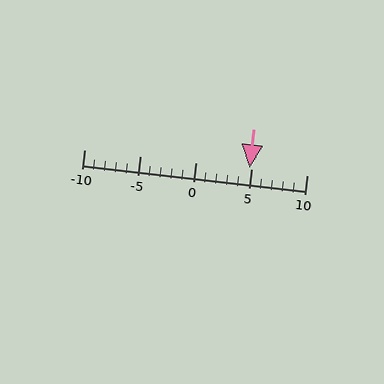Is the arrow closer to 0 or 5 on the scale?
The arrow is closer to 5.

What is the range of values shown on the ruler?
The ruler shows values from -10 to 10.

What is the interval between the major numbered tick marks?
The major tick marks are spaced 5 units apart.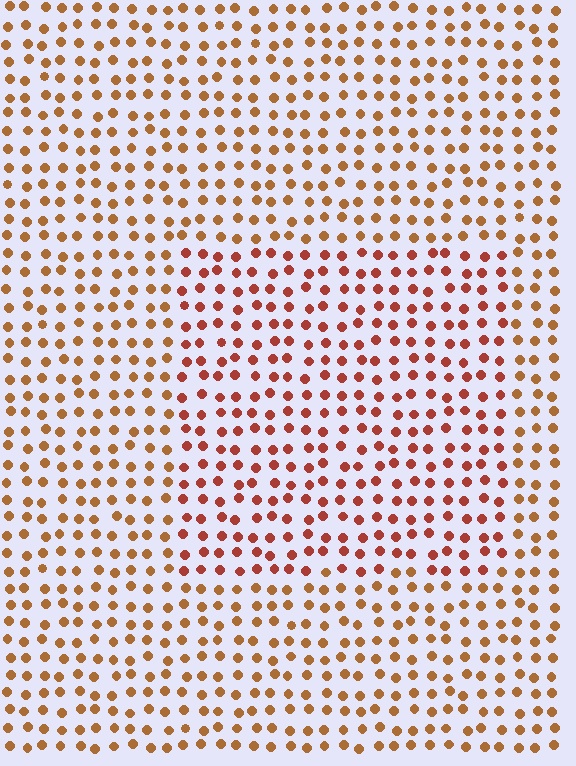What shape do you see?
I see a rectangle.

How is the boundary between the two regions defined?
The boundary is defined purely by a slight shift in hue (about 25 degrees). Spacing, size, and orientation are identical on both sides.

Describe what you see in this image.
The image is filled with small brown elements in a uniform arrangement. A rectangle-shaped region is visible where the elements are tinted to a slightly different hue, forming a subtle color boundary.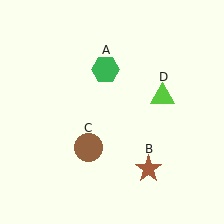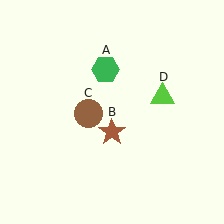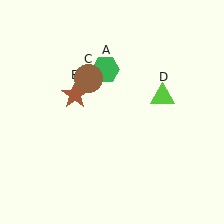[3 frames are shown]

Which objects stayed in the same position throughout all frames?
Green hexagon (object A) and lime triangle (object D) remained stationary.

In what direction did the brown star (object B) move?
The brown star (object B) moved up and to the left.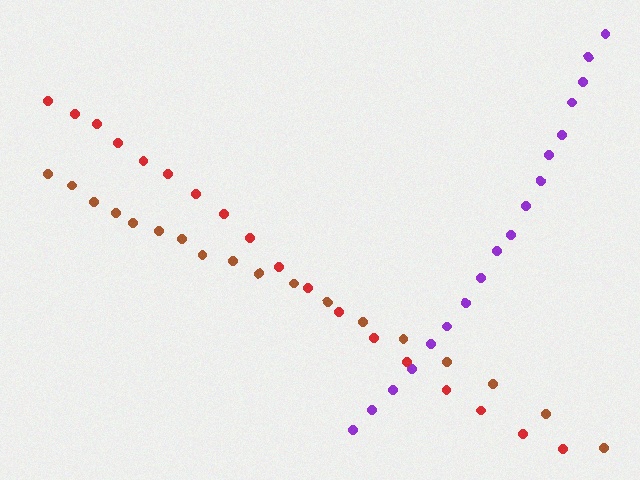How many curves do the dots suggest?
There are 3 distinct paths.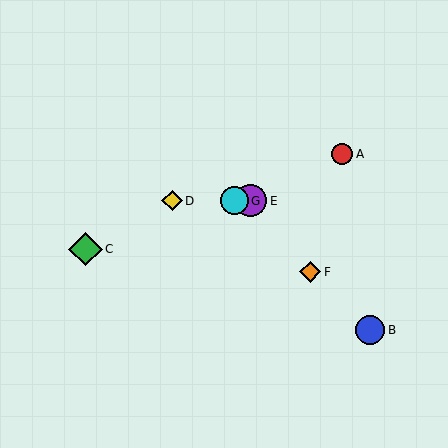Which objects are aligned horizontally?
Objects D, E, G are aligned horizontally.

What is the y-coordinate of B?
Object B is at y≈330.